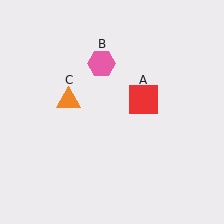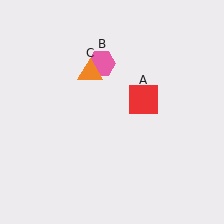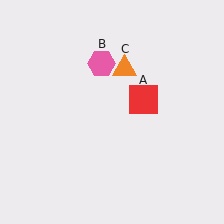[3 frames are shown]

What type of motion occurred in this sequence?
The orange triangle (object C) rotated clockwise around the center of the scene.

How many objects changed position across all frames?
1 object changed position: orange triangle (object C).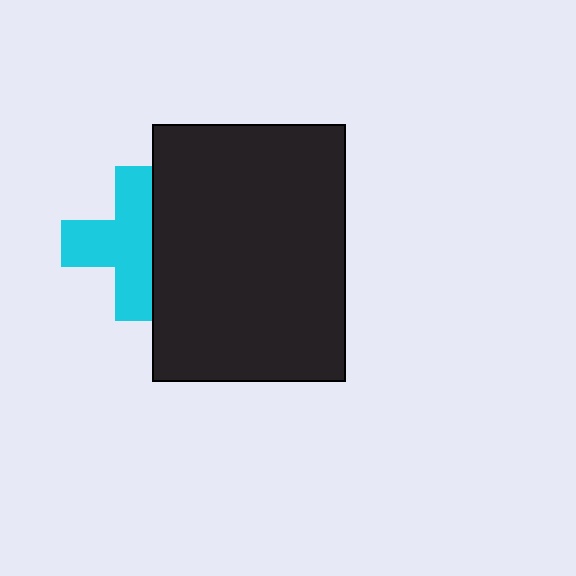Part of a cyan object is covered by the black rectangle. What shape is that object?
It is a cross.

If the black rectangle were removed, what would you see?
You would see the complete cyan cross.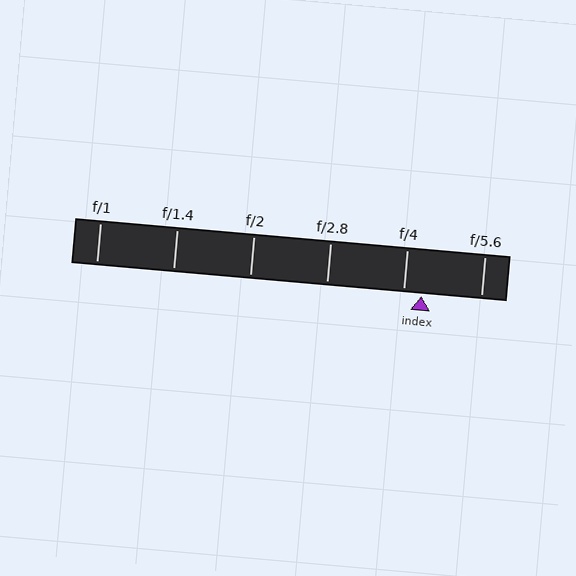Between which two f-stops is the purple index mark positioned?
The index mark is between f/4 and f/5.6.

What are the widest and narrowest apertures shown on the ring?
The widest aperture shown is f/1 and the narrowest is f/5.6.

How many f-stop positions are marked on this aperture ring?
There are 6 f-stop positions marked.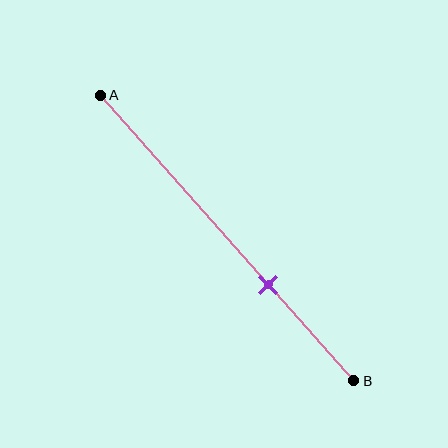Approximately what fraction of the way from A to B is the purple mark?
The purple mark is approximately 65% of the way from A to B.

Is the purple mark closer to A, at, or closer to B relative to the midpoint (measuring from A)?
The purple mark is closer to point B than the midpoint of segment AB.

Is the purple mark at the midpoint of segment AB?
No, the mark is at about 65% from A, not at the 50% midpoint.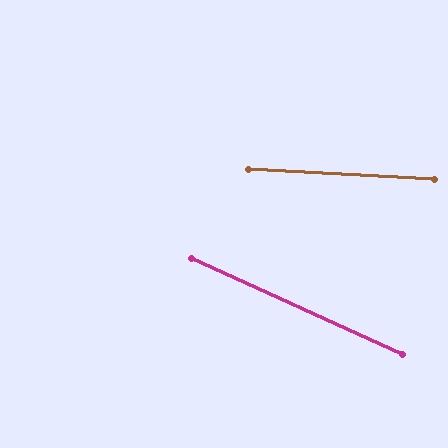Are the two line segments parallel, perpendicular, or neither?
Neither parallel nor perpendicular — they differ by about 21°.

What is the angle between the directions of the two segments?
Approximately 21 degrees.